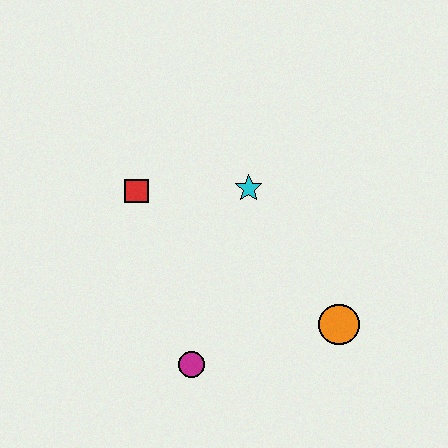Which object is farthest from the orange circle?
The red square is farthest from the orange circle.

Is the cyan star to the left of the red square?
No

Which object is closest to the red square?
The cyan star is closest to the red square.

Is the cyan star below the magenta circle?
No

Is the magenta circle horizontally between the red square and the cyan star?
Yes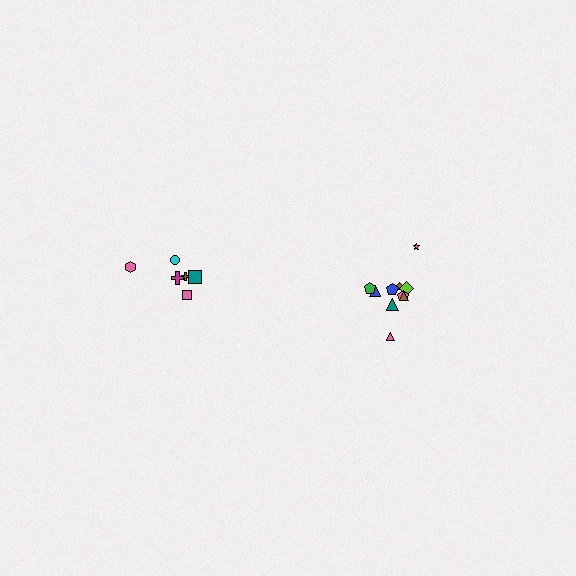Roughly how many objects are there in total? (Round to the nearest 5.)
Roughly 15 objects in total.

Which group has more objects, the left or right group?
The right group.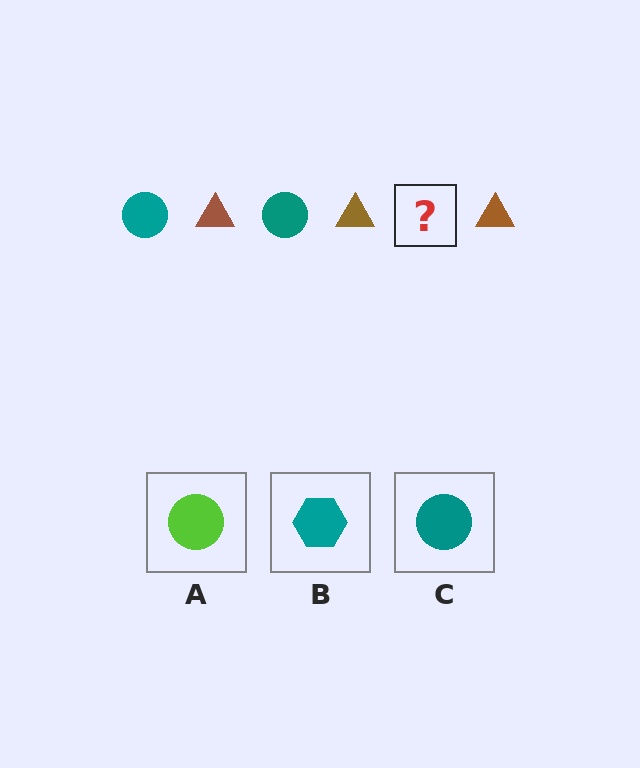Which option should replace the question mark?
Option C.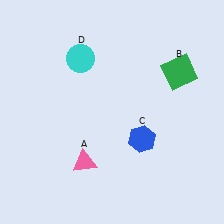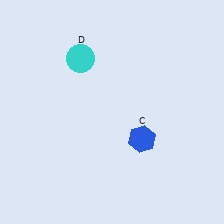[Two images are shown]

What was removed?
The pink triangle (A), the green square (B) were removed in Image 2.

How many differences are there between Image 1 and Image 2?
There are 2 differences between the two images.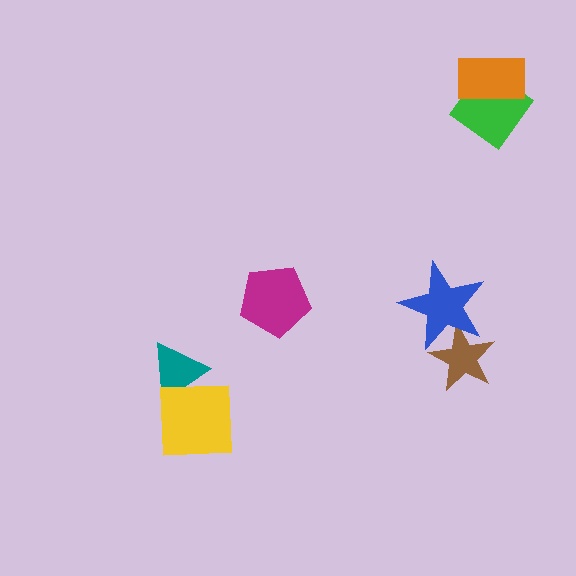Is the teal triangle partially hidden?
Yes, it is partially covered by another shape.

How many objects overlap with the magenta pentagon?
0 objects overlap with the magenta pentagon.